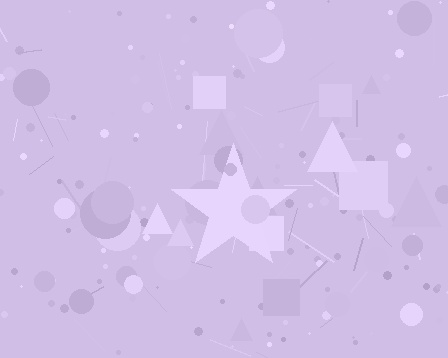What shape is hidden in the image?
A star is hidden in the image.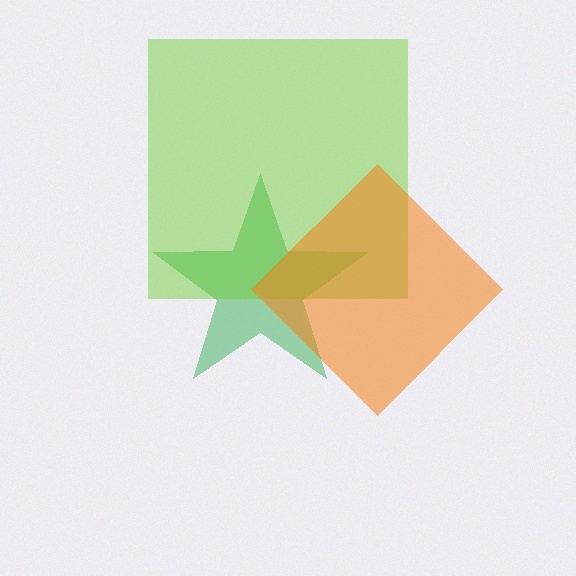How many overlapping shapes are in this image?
There are 3 overlapping shapes in the image.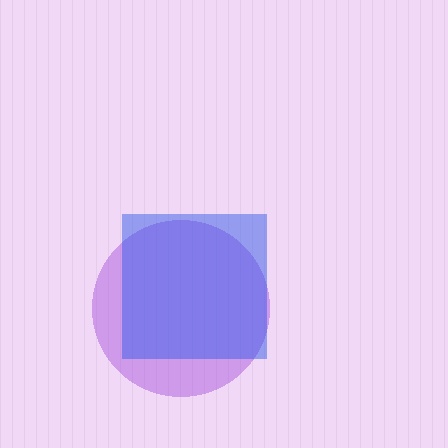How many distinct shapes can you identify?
There are 2 distinct shapes: a purple circle, a blue square.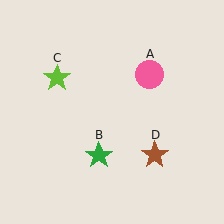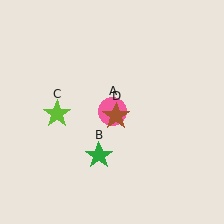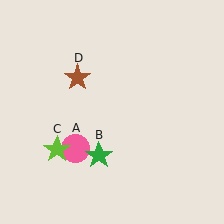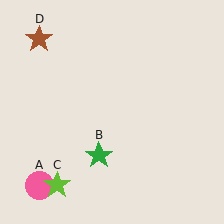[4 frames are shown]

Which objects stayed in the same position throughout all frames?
Green star (object B) remained stationary.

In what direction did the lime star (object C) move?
The lime star (object C) moved down.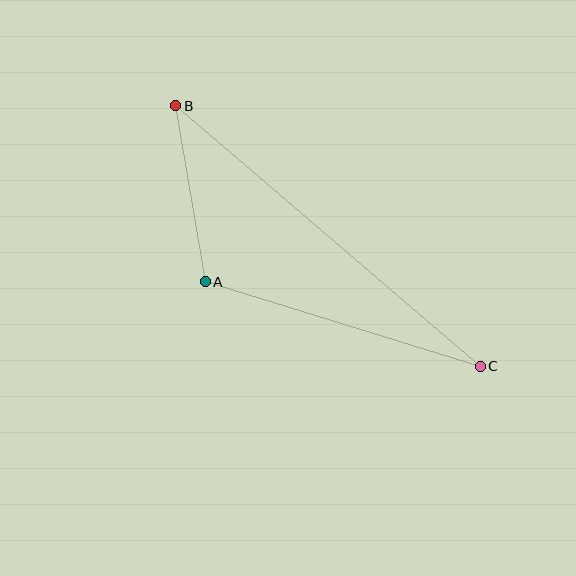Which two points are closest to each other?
Points A and B are closest to each other.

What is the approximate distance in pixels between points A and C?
The distance between A and C is approximately 288 pixels.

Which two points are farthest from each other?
Points B and C are farthest from each other.